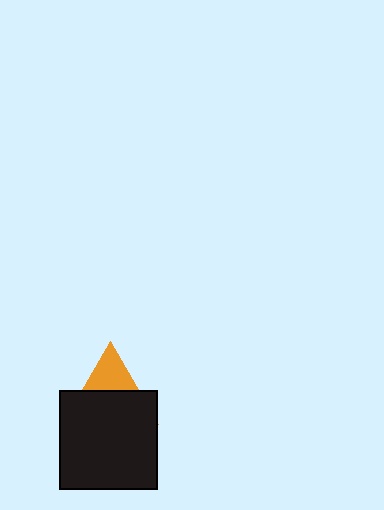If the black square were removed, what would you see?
You would see the complete orange triangle.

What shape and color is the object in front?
The object in front is a black square.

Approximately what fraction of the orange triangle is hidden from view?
Roughly 67% of the orange triangle is hidden behind the black square.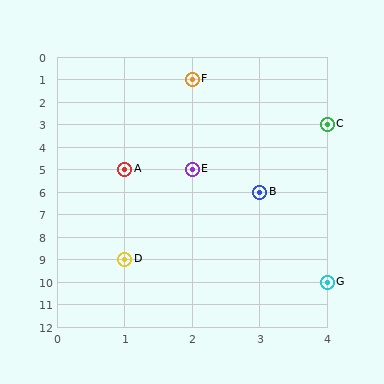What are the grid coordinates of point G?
Point G is at grid coordinates (4, 10).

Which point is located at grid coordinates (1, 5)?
Point A is at (1, 5).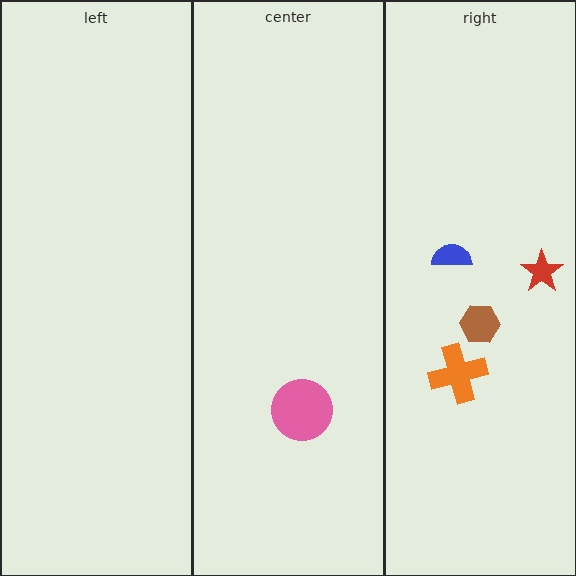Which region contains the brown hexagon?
The right region.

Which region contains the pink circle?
The center region.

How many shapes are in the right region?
4.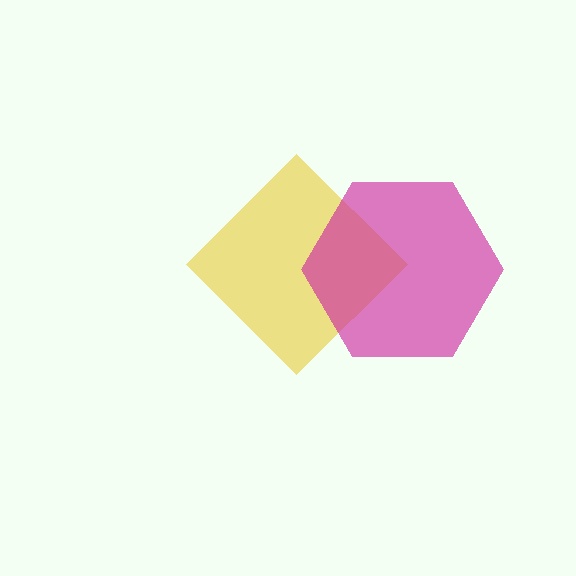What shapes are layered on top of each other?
The layered shapes are: a yellow diamond, a magenta hexagon.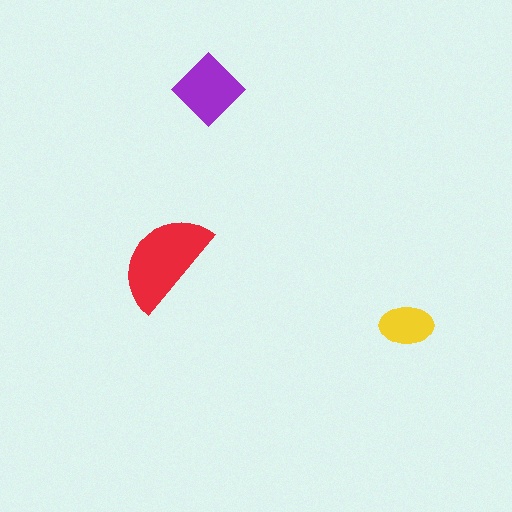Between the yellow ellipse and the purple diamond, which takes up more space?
The purple diamond.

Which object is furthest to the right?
The yellow ellipse is rightmost.